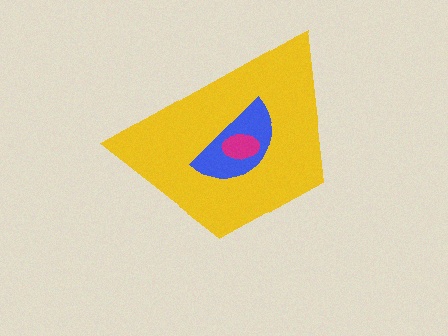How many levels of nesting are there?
3.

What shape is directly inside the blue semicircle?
The magenta ellipse.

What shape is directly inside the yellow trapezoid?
The blue semicircle.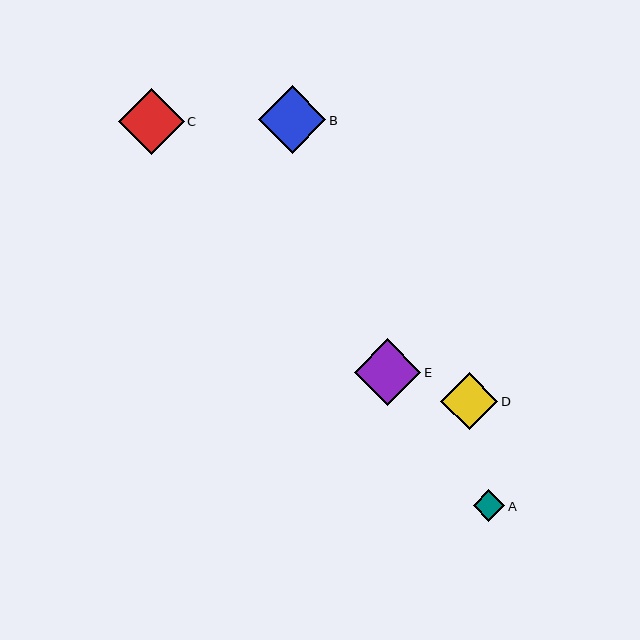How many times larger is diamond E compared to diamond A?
Diamond E is approximately 2.1 times the size of diamond A.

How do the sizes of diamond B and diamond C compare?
Diamond B and diamond C are approximately the same size.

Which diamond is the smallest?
Diamond A is the smallest with a size of approximately 32 pixels.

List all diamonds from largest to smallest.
From largest to smallest: B, E, C, D, A.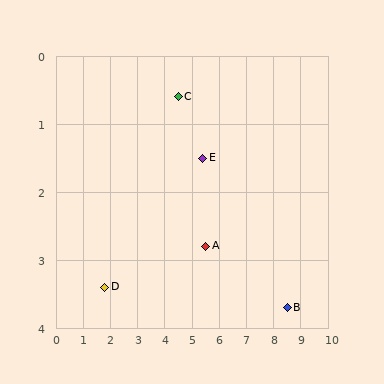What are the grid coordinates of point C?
Point C is at approximately (4.5, 0.6).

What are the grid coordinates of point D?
Point D is at approximately (1.8, 3.4).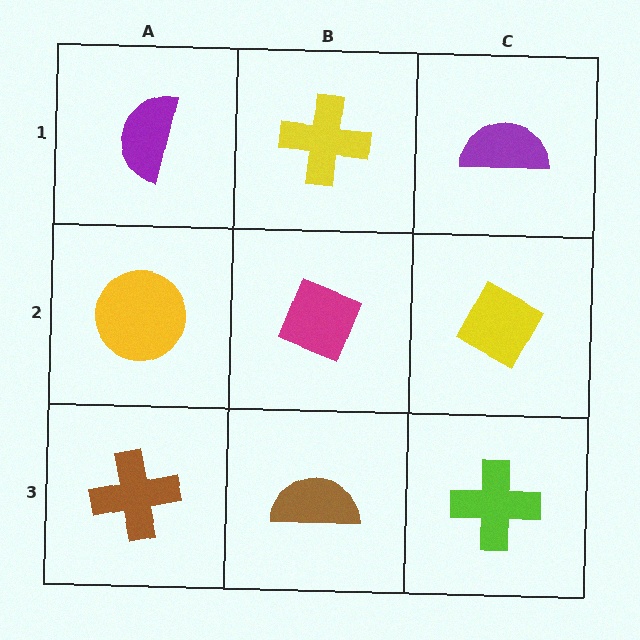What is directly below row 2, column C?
A lime cross.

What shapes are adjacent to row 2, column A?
A purple semicircle (row 1, column A), a brown cross (row 3, column A), a magenta diamond (row 2, column B).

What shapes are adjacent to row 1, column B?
A magenta diamond (row 2, column B), a purple semicircle (row 1, column A), a purple semicircle (row 1, column C).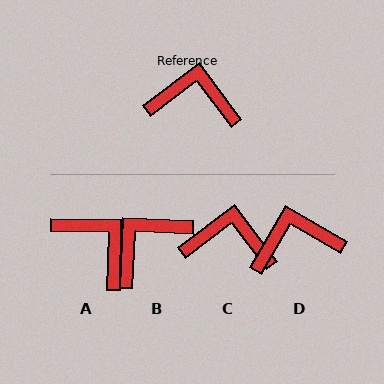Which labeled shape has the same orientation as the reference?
C.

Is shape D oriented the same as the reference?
No, it is off by about 23 degrees.